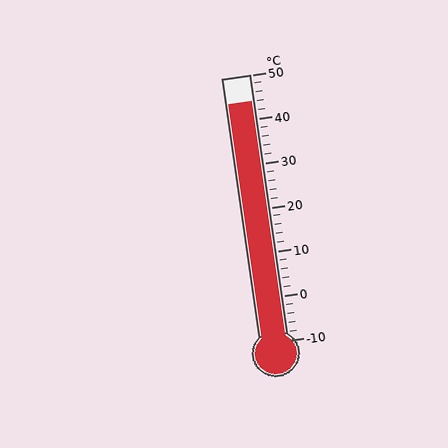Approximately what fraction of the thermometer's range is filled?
The thermometer is filled to approximately 90% of its range.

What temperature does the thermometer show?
The thermometer shows approximately 44°C.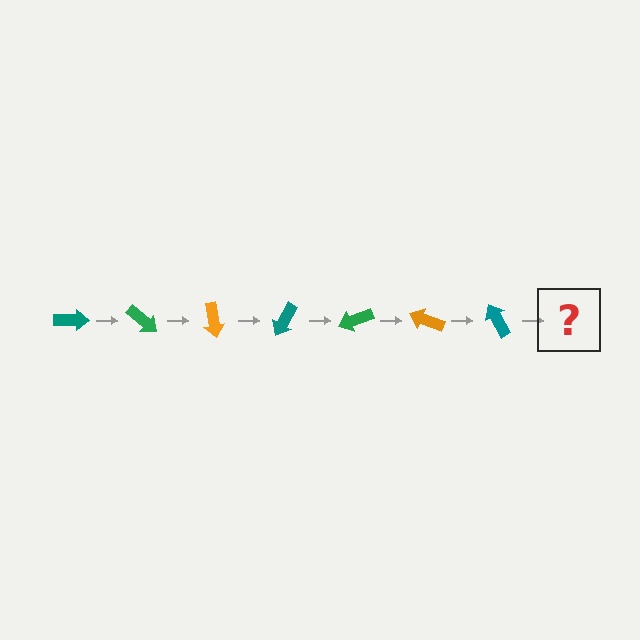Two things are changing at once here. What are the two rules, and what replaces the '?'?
The two rules are that it rotates 40 degrees each step and the color cycles through teal, green, and orange. The '?' should be a green arrow, rotated 280 degrees from the start.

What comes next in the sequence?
The next element should be a green arrow, rotated 280 degrees from the start.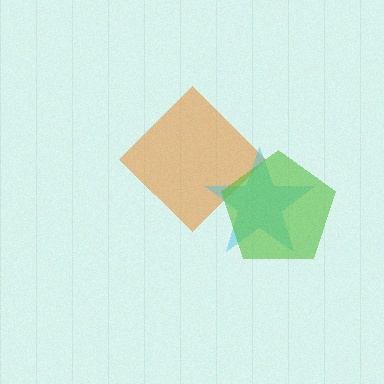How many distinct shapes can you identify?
There are 3 distinct shapes: an orange diamond, a cyan star, a lime pentagon.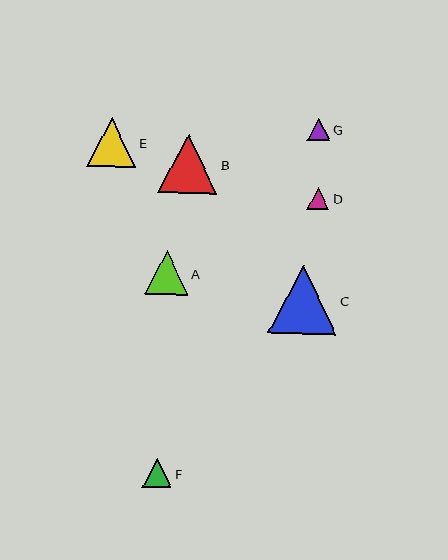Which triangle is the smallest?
Triangle D is the smallest with a size of approximately 22 pixels.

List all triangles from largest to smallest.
From largest to smallest: C, B, E, A, F, G, D.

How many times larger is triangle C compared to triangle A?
Triangle C is approximately 1.6 times the size of triangle A.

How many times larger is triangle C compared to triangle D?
Triangle C is approximately 3.2 times the size of triangle D.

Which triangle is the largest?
Triangle C is the largest with a size of approximately 69 pixels.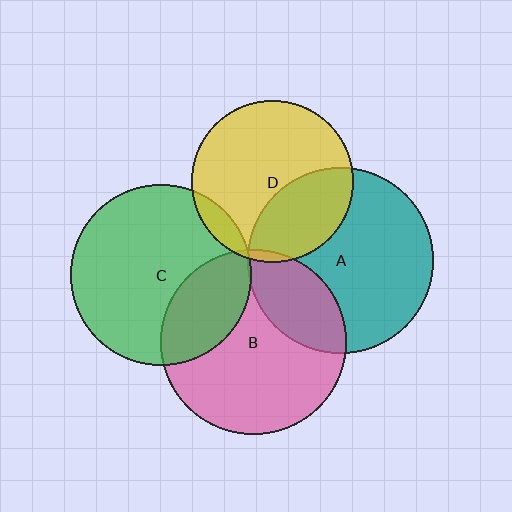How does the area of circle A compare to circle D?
Approximately 1.3 times.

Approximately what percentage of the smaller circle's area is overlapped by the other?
Approximately 25%.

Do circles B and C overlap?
Yes.